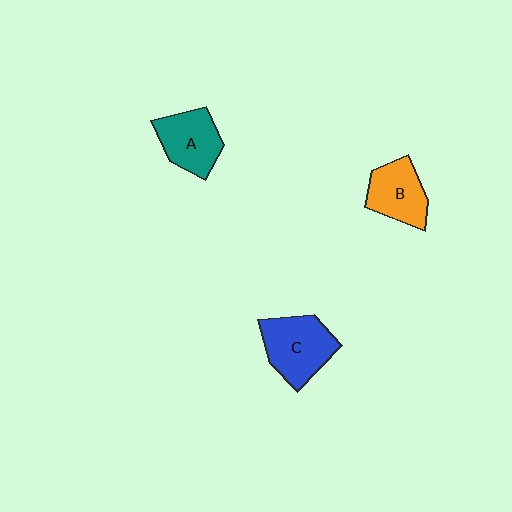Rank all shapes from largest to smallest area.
From largest to smallest: C (blue), A (teal), B (orange).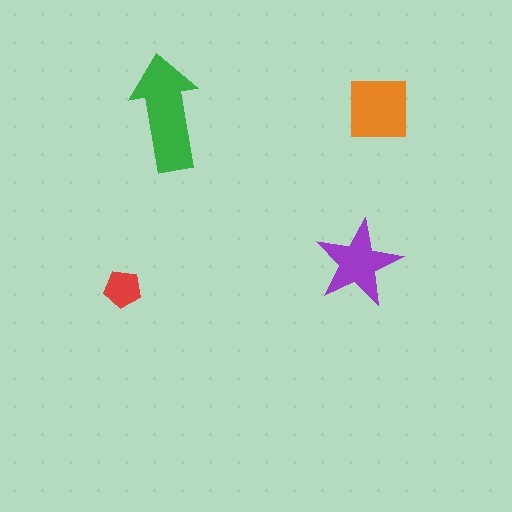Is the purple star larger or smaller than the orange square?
Smaller.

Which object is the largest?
The green arrow.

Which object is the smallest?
The red pentagon.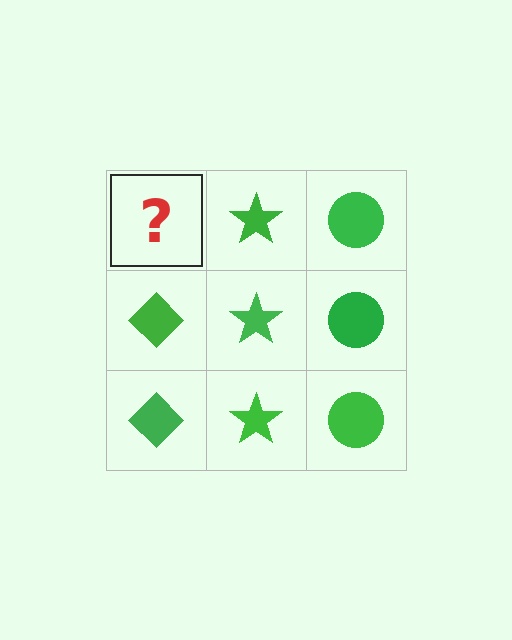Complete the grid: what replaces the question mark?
The question mark should be replaced with a green diamond.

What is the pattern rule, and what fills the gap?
The rule is that each column has a consistent shape. The gap should be filled with a green diamond.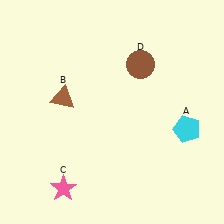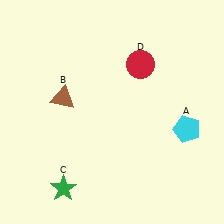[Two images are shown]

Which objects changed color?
C changed from pink to green. D changed from brown to red.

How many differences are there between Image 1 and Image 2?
There are 2 differences between the two images.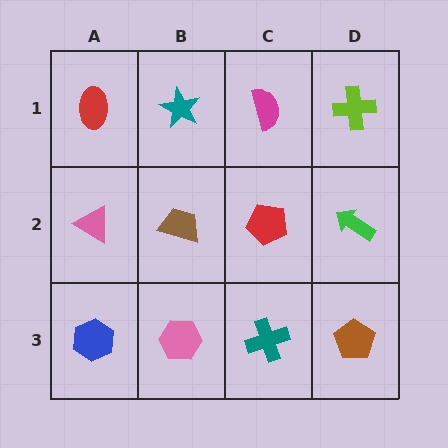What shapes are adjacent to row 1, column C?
A red pentagon (row 2, column C), a teal star (row 1, column B), a lime cross (row 1, column D).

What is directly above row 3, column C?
A red pentagon.